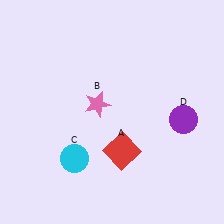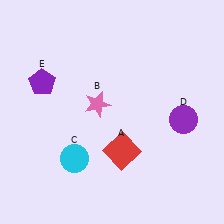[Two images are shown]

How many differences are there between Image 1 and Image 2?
There is 1 difference between the two images.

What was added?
A purple pentagon (E) was added in Image 2.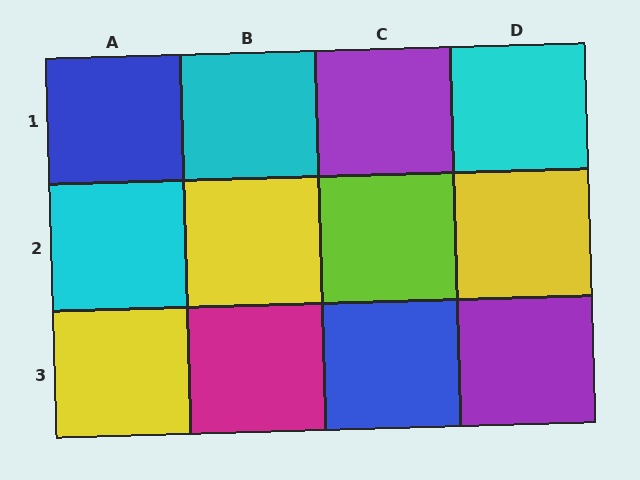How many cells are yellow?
3 cells are yellow.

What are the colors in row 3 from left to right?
Yellow, magenta, blue, purple.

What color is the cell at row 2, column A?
Cyan.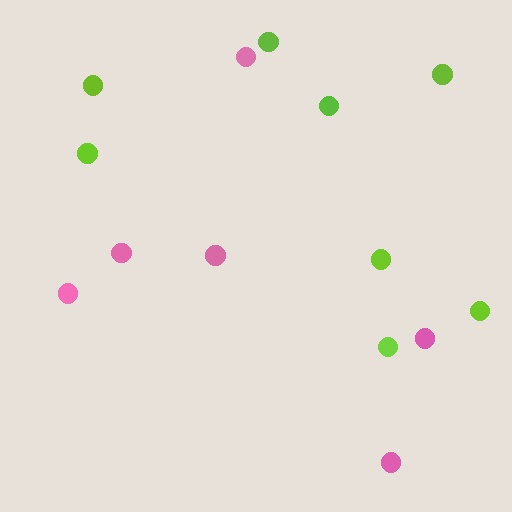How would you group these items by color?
There are 2 groups: one group of lime circles (8) and one group of pink circles (6).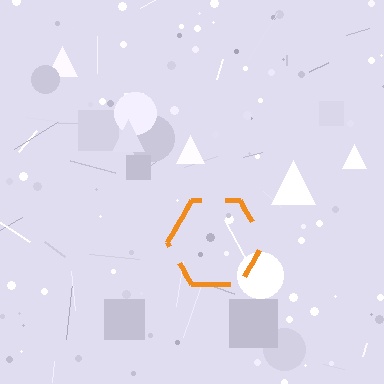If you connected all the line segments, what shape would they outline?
They would outline a hexagon.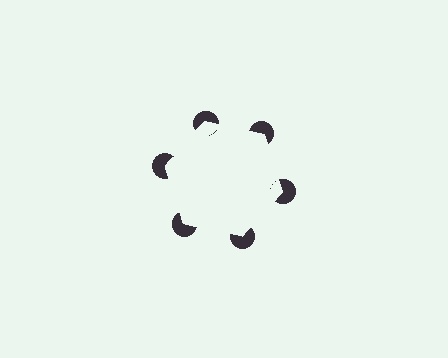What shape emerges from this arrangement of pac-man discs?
An illusory hexagon — its edges are inferred from the aligned wedge cuts in the pac-man discs, not physically drawn.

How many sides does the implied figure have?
6 sides.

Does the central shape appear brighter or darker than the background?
It typically appears slightly brighter than the background, even though no actual brightness change is drawn.